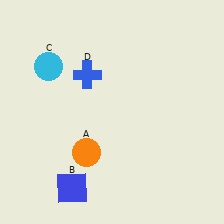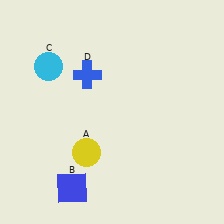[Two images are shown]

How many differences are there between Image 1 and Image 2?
There is 1 difference between the two images.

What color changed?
The circle (A) changed from orange in Image 1 to yellow in Image 2.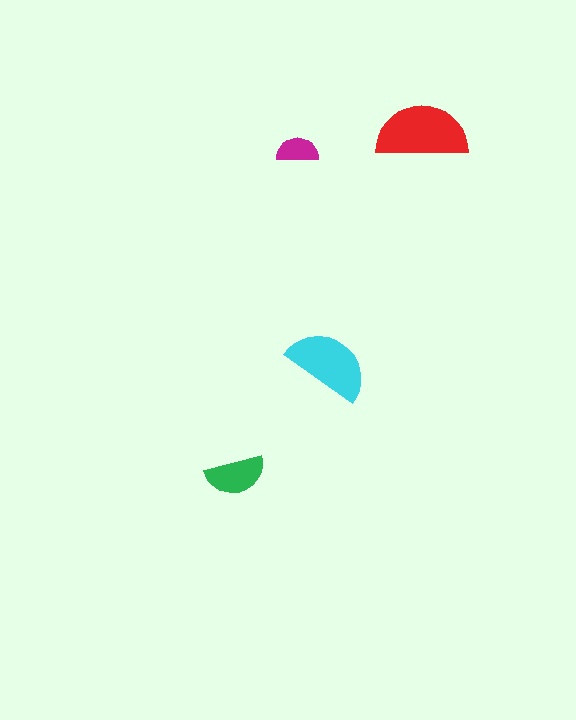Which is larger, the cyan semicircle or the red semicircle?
The red one.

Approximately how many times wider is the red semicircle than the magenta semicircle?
About 2 times wider.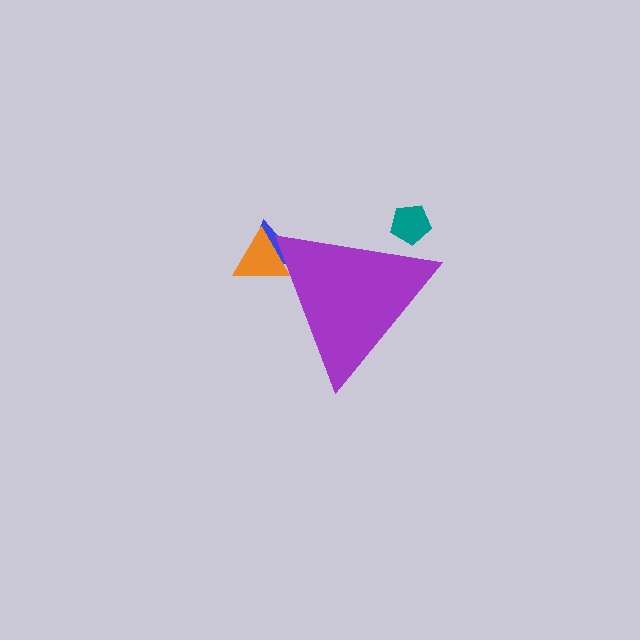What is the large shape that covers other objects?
A purple triangle.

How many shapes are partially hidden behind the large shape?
3 shapes are partially hidden.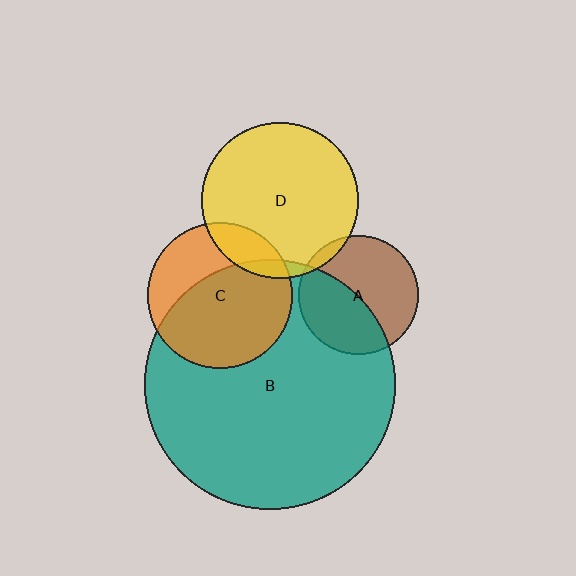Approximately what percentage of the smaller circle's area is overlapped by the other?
Approximately 5%.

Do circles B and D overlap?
Yes.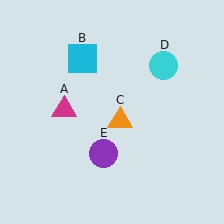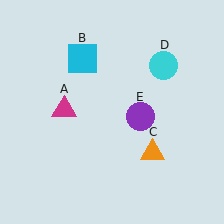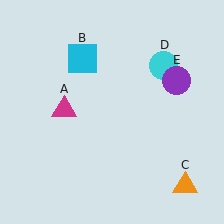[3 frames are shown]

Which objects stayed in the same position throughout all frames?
Magenta triangle (object A) and cyan square (object B) and cyan circle (object D) remained stationary.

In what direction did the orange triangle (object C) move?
The orange triangle (object C) moved down and to the right.